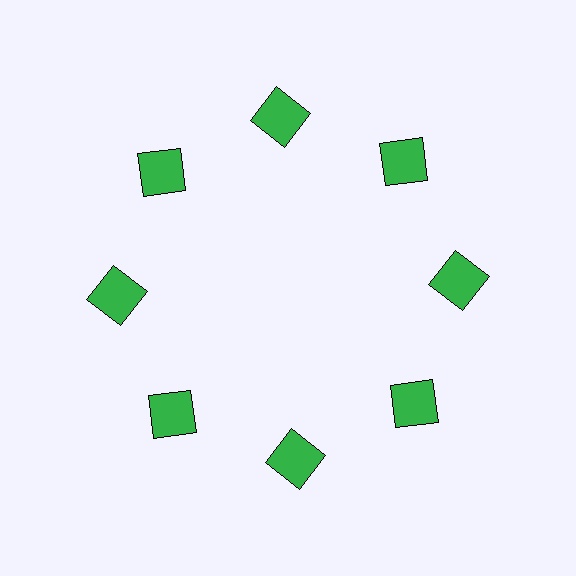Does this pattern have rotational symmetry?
Yes, this pattern has 8-fold rotational symmetry. It looks the same after rotating 45 degrees around the center.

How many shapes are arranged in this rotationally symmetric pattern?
There are 8 shapes, arranged in 8 groups of 1.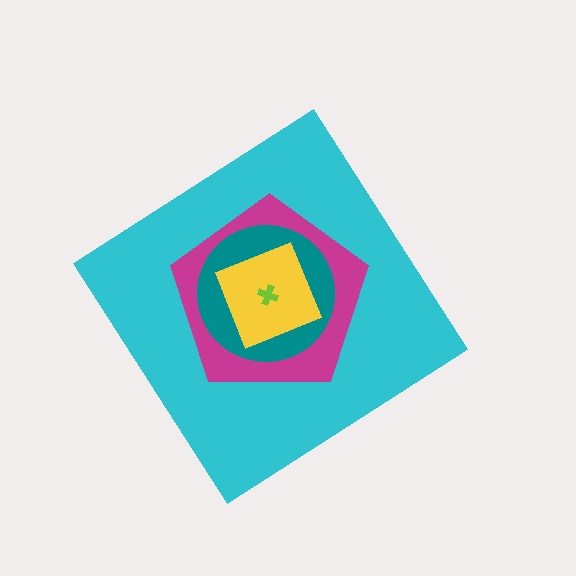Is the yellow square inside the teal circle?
Yes.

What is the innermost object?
The lime cross.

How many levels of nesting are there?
5.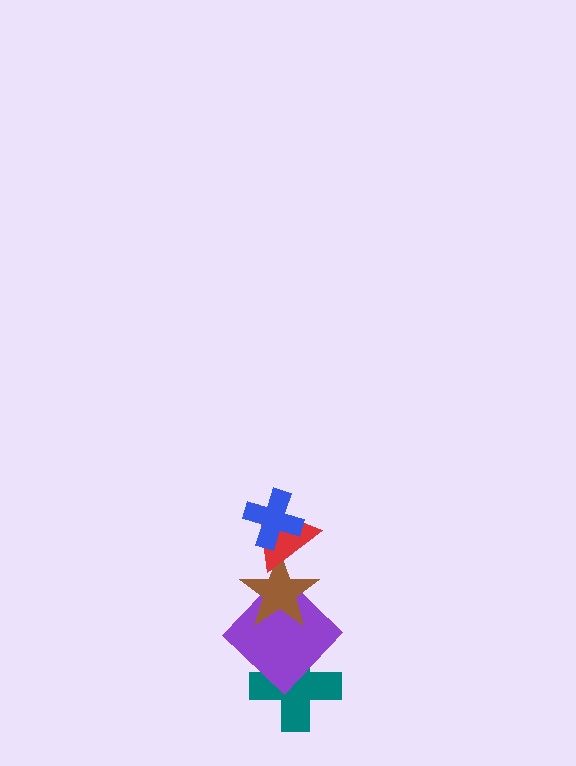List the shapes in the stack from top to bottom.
From top to bottom: the blue cross, the red triangle, the brown star, the purple diamond, the teal cross.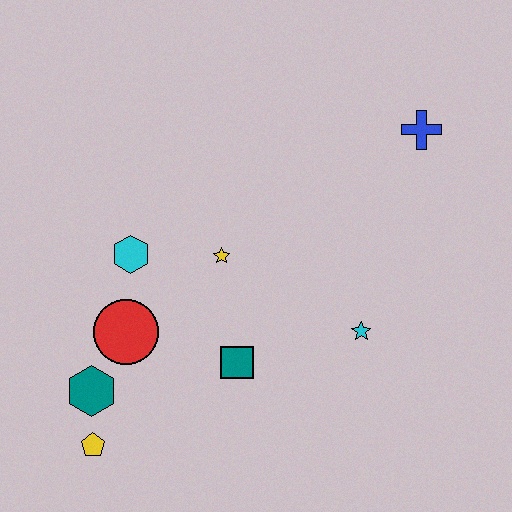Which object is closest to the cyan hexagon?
The red circle is closest to the cyan hexagon.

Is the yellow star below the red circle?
No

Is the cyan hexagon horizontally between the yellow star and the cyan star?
No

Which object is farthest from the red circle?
The blue cross is farthest from the red circle.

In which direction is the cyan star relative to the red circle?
The cyan star is to the right of the red circle.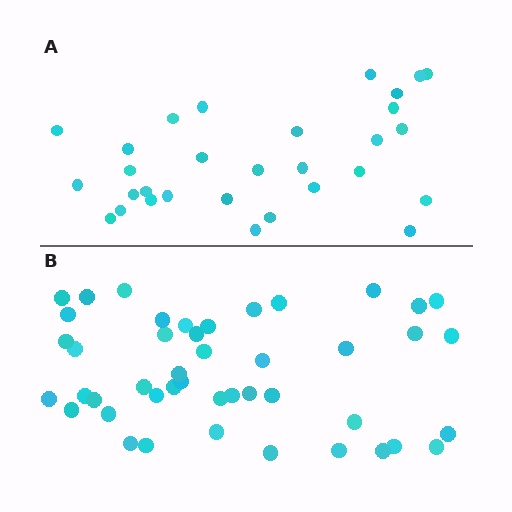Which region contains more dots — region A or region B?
Region B (the bottom region) has more dots.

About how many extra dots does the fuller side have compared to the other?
Region B has approximately 15 more dots than region A.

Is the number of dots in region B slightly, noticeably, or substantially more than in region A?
Region B has substantially more. The ratio is roughly 1.5 to 1.